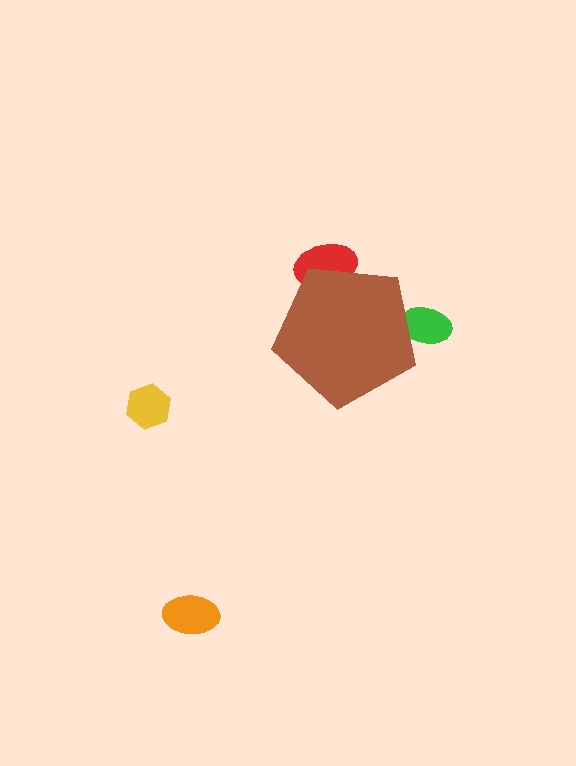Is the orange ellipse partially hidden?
No, the orange ellipse is fully visible.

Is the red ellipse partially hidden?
Yes, the red ellipse is partially hidden behind the brown pentagon.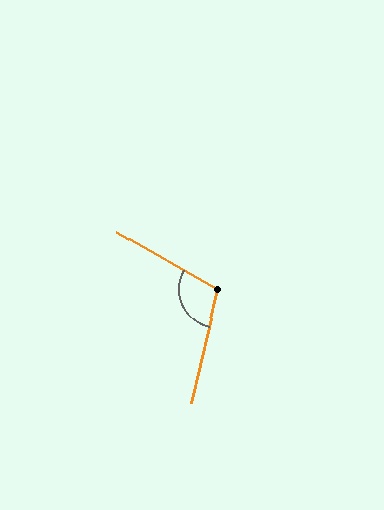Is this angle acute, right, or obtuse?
It is obtuse.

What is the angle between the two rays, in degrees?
Approximately 107 degrees.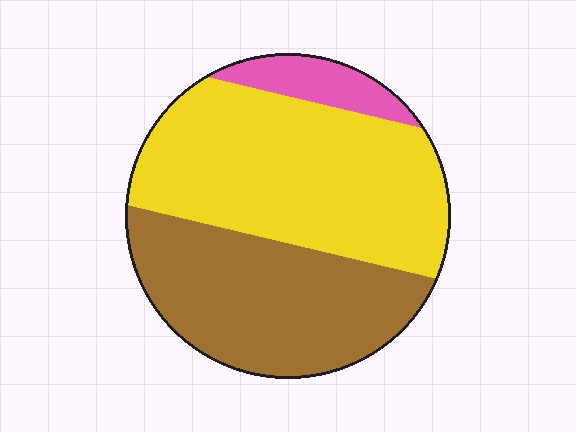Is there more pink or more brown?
Brown.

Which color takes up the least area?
Pink, at roughly 10%.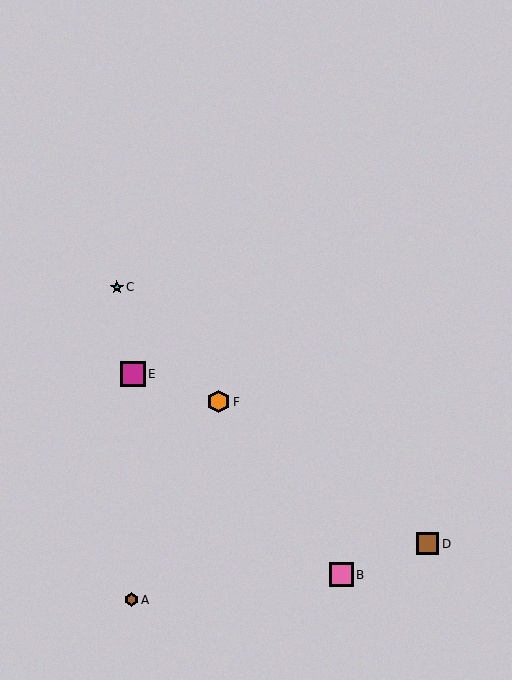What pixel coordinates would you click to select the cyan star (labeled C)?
Click at (117, 287) to select the cyan star C.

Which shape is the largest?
The magenta square (labeled E) is the largest.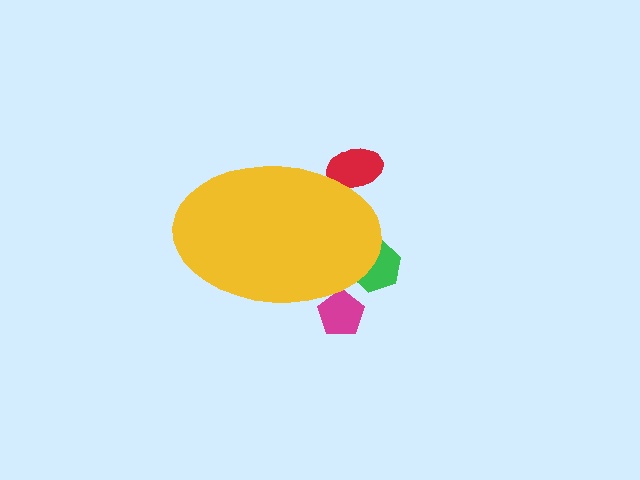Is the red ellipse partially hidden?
Yes, the red ellipse is partially hidden behind the yellow ellipse.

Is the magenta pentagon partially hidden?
Yes, the magenta pentagon is partially hidden behind the yellow ellipse.